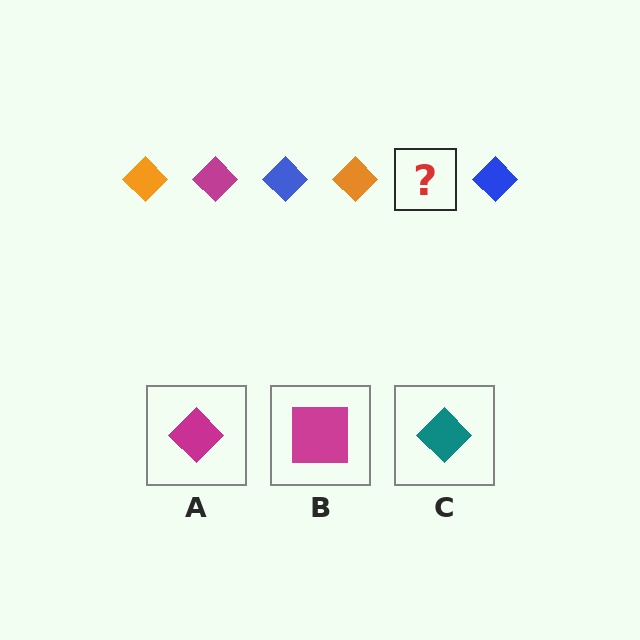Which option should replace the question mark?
Option A.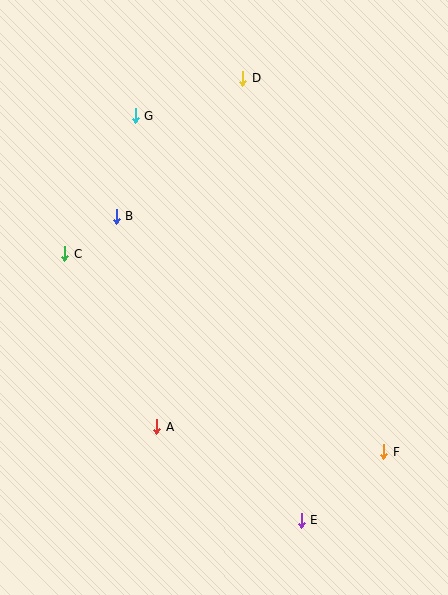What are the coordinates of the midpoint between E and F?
The midpoint between E and F is at (342, 486).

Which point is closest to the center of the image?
Point B at (116, 216) is closest to the center.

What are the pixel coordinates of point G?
Point G is at (135, 116).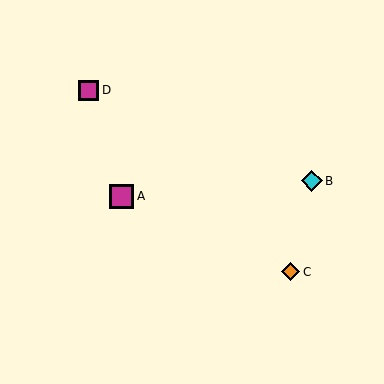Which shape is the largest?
The magenta square (labeled A) is the largest.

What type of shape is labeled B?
Shape B is a cyan diamond.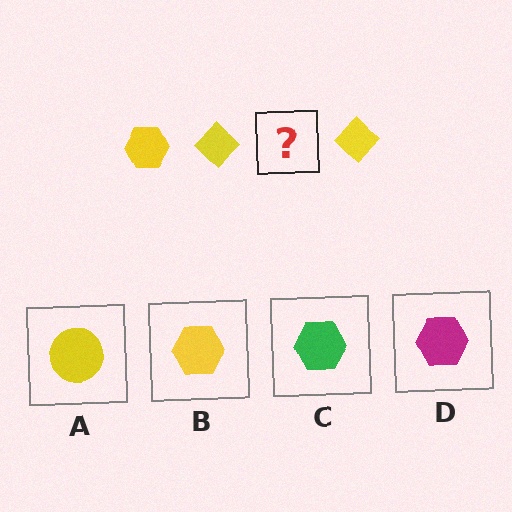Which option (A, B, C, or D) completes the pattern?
B.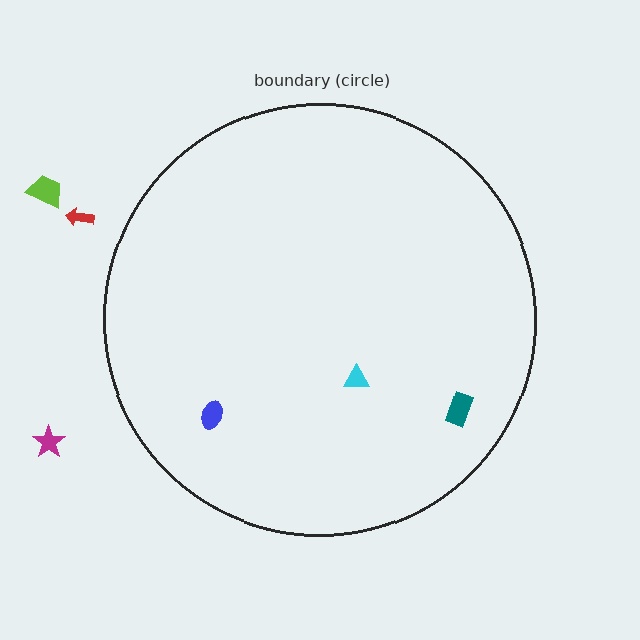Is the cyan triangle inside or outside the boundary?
Inside.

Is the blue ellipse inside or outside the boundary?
Inside.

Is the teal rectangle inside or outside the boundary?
Inside.